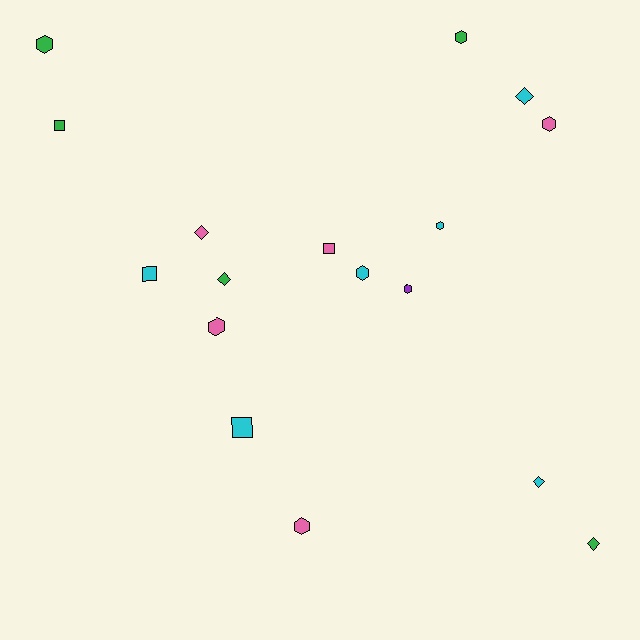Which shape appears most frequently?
Hexagon, with 8 objects.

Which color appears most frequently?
Cyan, with 6 objects.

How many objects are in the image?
There are 17 objects.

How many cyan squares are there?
There are 2 cyan squares.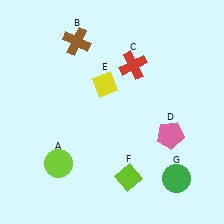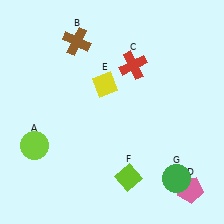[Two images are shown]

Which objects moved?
The objects that moved are: the lime circle (A), the pink pentagon (D).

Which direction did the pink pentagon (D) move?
The pink pentagon (D) moved down.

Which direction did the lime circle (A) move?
The lime circle (A) moved left.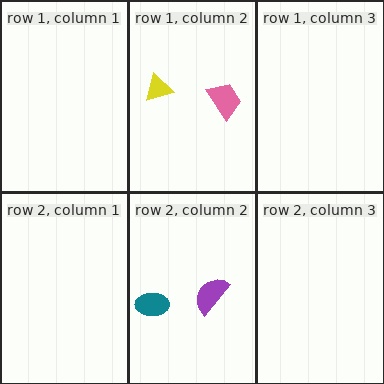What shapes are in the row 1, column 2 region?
The yellow triangle, the pink trapezoid.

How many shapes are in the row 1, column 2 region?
2.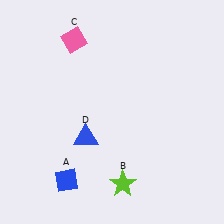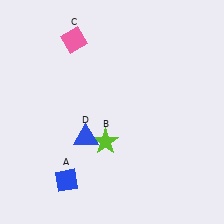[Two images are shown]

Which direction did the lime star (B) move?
The lime star (B) moved up.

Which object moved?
The lime star (B) moved up.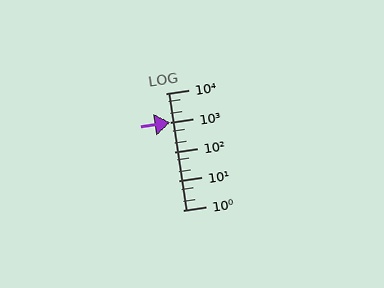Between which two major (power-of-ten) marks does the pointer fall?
The pointer is between 1000 and 10000.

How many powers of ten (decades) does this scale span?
The scale spans 4 decades, from 1 to 10000.